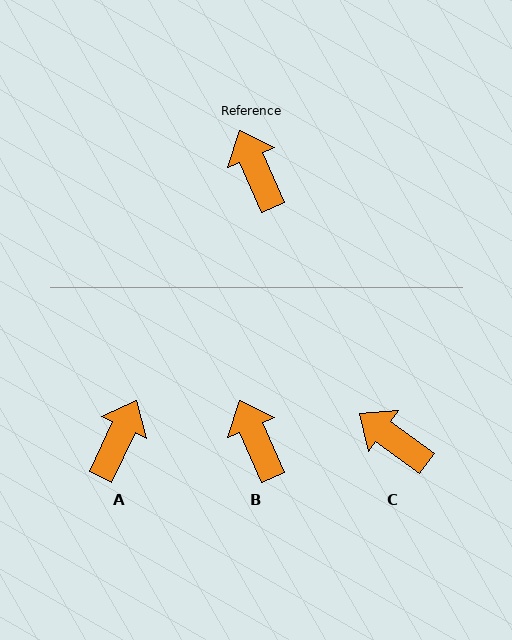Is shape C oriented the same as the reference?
No, it is off by about 30 degrees.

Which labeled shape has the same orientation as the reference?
B.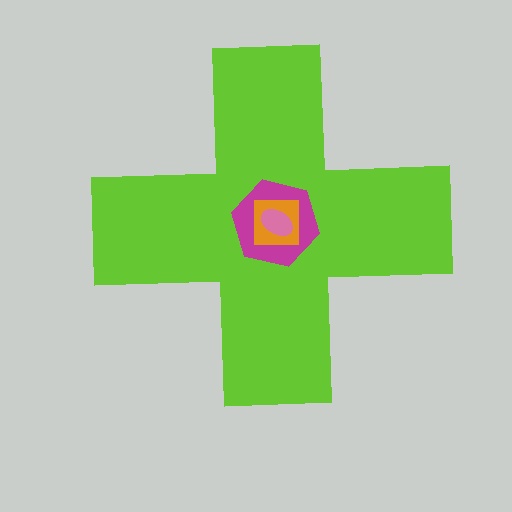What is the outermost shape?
The lime cross.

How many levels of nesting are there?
4.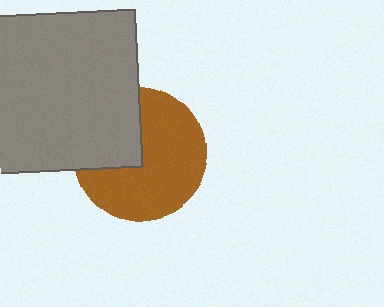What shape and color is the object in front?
The object in front is a gray square.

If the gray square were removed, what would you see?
You would see the complete brown circle.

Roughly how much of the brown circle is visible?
Most of it is visible (roughly 67%).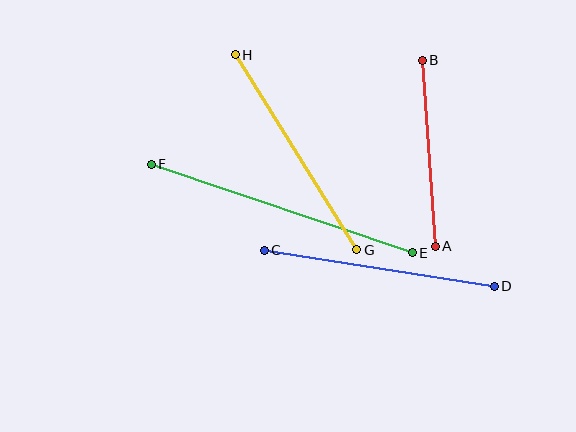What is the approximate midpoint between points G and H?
The midpoint is at approximately (296, 152) pixels.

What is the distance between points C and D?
The distance is approximately 233 pixels.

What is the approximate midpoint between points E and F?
The midpoint is at approximately (282, 209) pixels.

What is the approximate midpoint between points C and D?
The midpoint is at approximately (379, 268) pixels.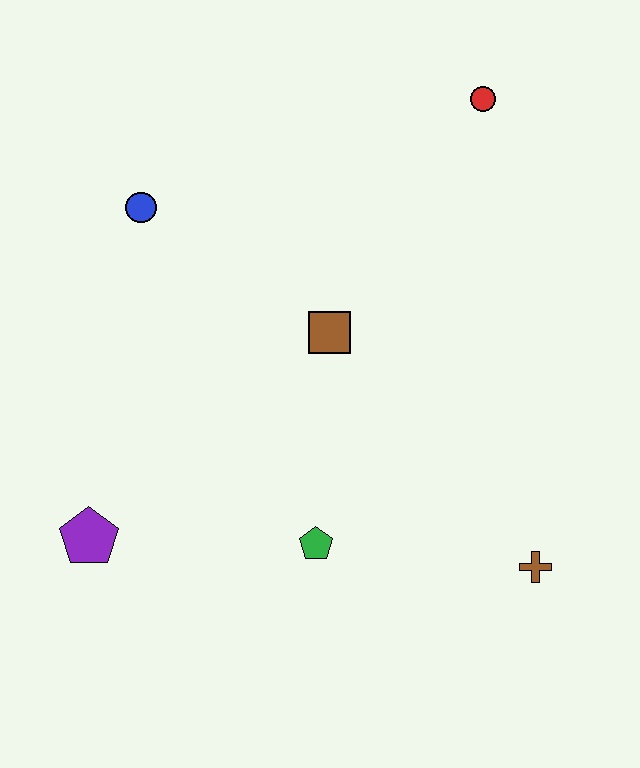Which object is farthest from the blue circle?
The brown cross is farthest from the blue circle.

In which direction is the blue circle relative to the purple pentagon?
The blue circle is above the purple pentagon.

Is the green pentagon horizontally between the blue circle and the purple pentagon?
No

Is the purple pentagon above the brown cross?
Yes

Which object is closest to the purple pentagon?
The green pentagon is closest to the purple pentagon.